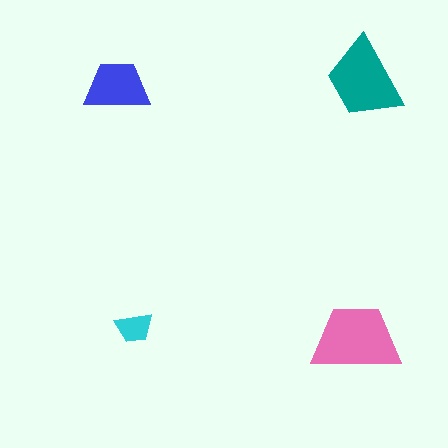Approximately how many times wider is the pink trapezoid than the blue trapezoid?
About 1.5 times wider.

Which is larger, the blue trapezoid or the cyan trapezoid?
The blue one.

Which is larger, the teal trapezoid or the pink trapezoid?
The pink one.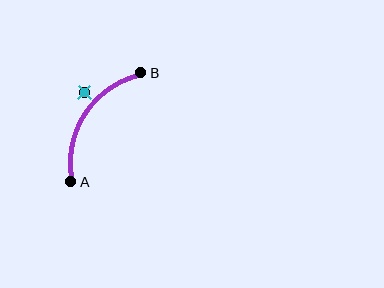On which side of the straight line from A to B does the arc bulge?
The arc bulges to the left of the straight line connecting A and B.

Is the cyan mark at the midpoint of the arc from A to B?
No — the cyan mark does not lie on the arc at all. It sits slightly outside the curve.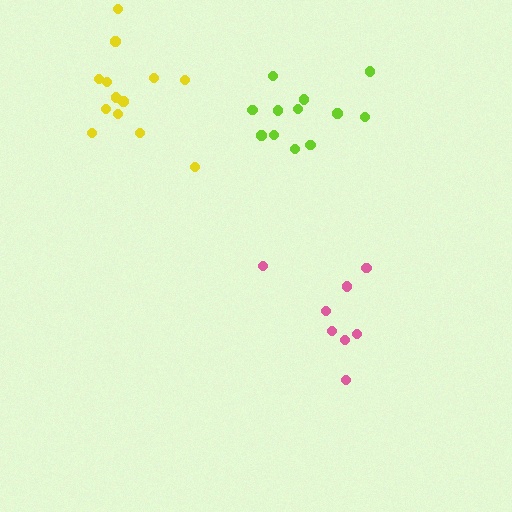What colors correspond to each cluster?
The clusters are colored: pink, lime, yellow.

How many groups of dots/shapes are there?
There are 3 groups.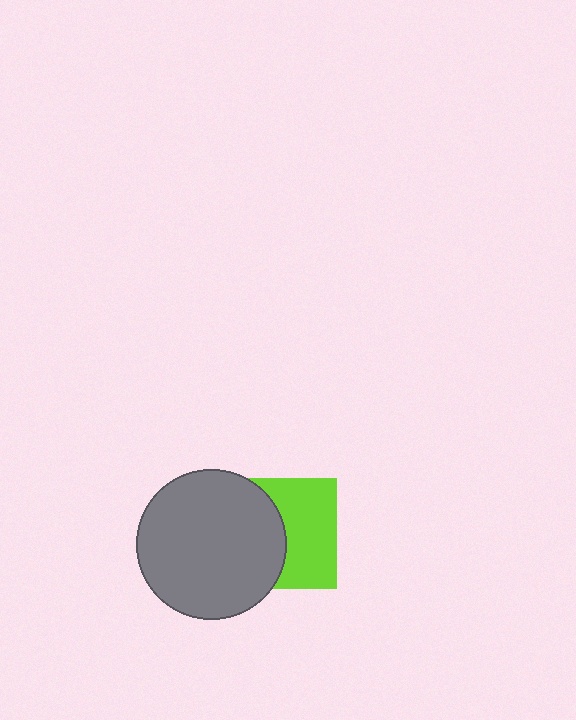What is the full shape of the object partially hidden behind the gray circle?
The partially hidden object is a lime square.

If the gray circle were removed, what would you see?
You would see the complete lime square.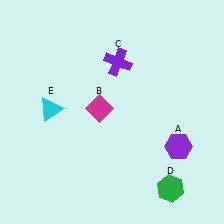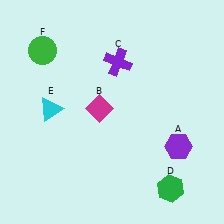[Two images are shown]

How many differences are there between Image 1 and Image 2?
There is 1 difference between the two images.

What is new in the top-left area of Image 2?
A green circle (F) was added in the top-left area of Image 2.